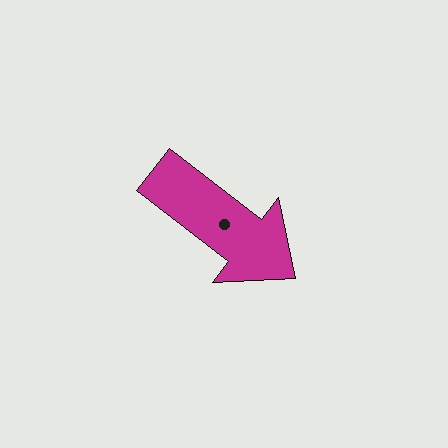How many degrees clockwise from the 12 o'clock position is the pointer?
Approximately 127 degrees.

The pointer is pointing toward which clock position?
Roughly 4 o'clock.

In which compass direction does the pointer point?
Southeast.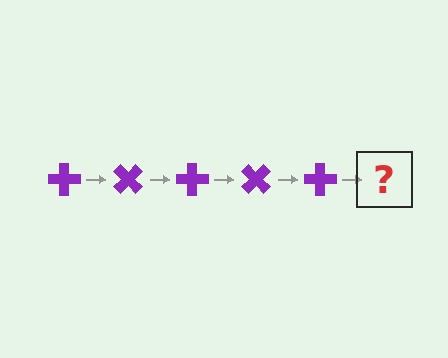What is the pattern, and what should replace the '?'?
The pattern is that the cross rotates 45 degrees each step. The '?' should be a purple cross rotated 225 degrees.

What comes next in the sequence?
The next element should be a purple cross rotated 225 degrees.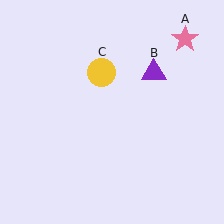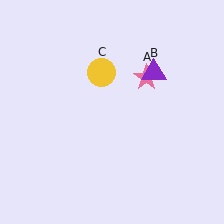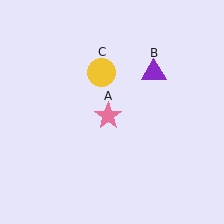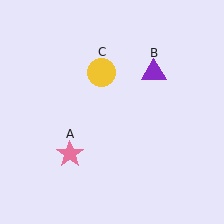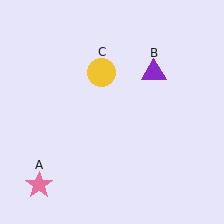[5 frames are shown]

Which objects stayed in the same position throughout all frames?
Purple triangle (object B) and yellow circle (object C) remained stationary.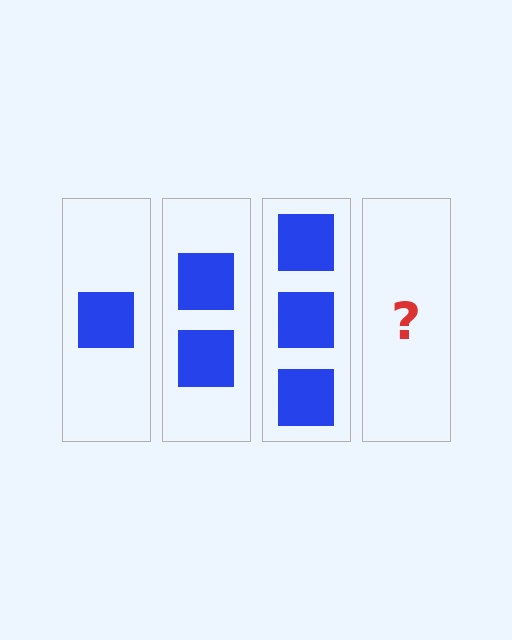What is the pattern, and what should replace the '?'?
The pattern is that each step adds one more square. The '?' should be 4 squares.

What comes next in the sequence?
The next element should be 4 squares.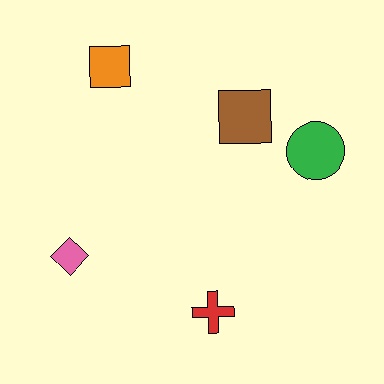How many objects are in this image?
There are 5 objects.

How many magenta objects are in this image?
There are no magenta objects.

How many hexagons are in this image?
There are no hexagons.